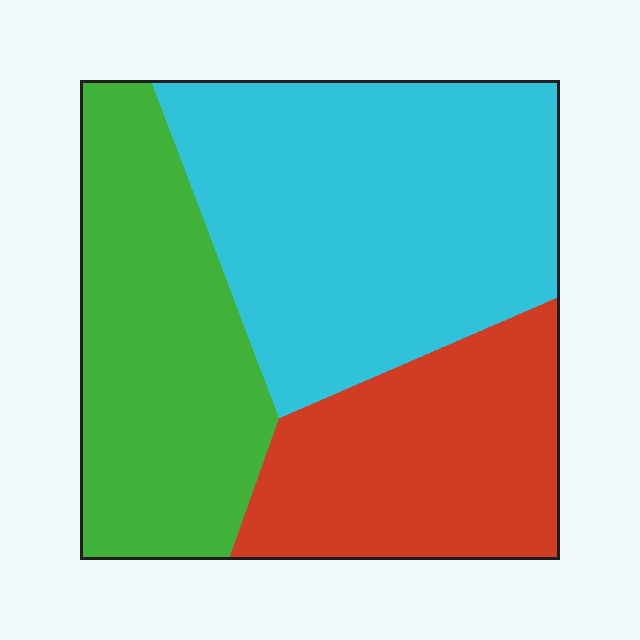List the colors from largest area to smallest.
From largest to smallest: cyan, green, red.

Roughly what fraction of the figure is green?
Green covers roughly 30% of the figure.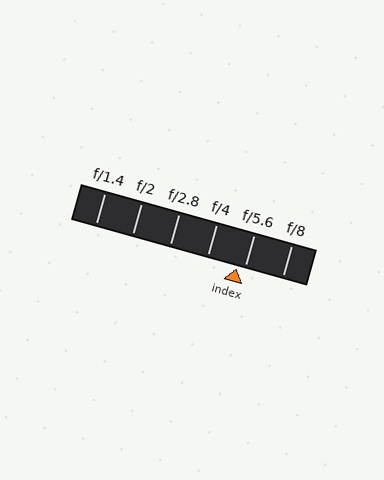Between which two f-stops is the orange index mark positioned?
The index mark is between f/4 and f/5.6.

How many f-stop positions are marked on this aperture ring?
There are 6 f-stop positions marked.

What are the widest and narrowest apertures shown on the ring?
The widest aperture shown is f/1.4 and the narrowest is f/8.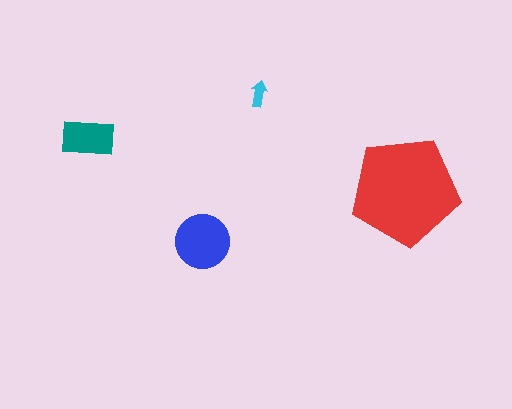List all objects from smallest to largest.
The cyan arrow, the teal rectangle, the blue circle, the red pentagon.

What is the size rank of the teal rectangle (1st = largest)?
3rd.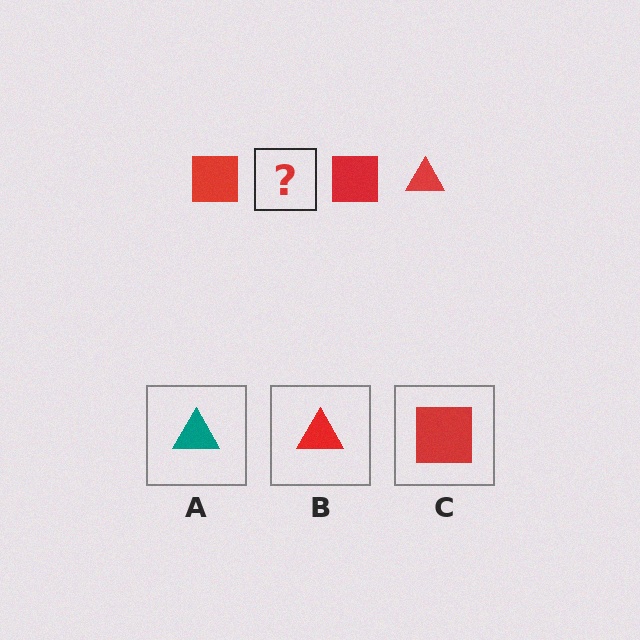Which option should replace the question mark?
Option B.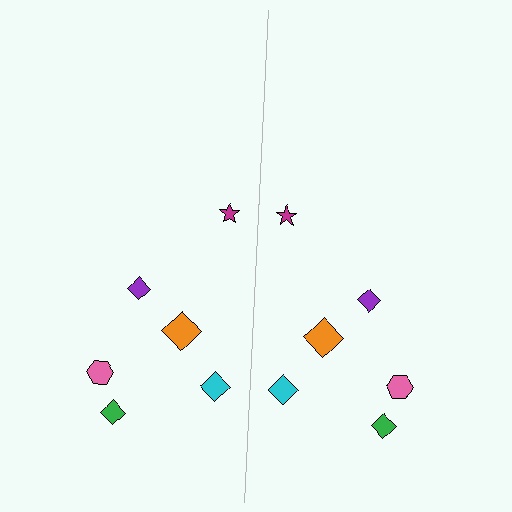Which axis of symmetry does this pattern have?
The pattern has a vertical axis of symmetry running through the center of the image.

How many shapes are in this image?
There are 12 shapes in this image.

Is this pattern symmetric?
Yes, this pattern has bilateral (reflection) symmetry.